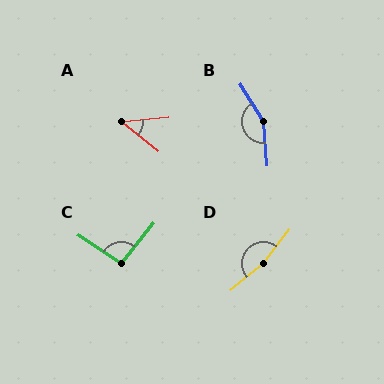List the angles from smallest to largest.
A (44°), C (95°), B (153°), D (167°).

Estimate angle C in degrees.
Approximately 95 degrees.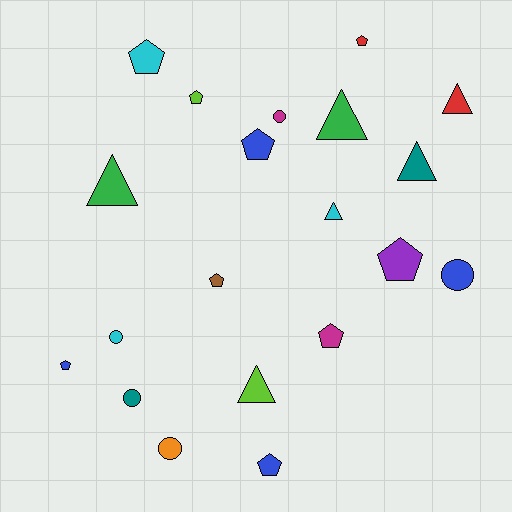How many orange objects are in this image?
There is 1 orange object.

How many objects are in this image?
There are 20 objects.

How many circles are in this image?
There are 5 circles.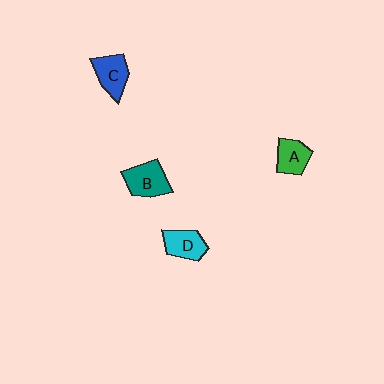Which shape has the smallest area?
Shape A (green).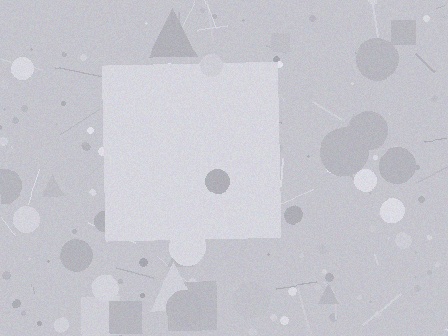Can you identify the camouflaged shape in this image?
The camouflaged shape is a square.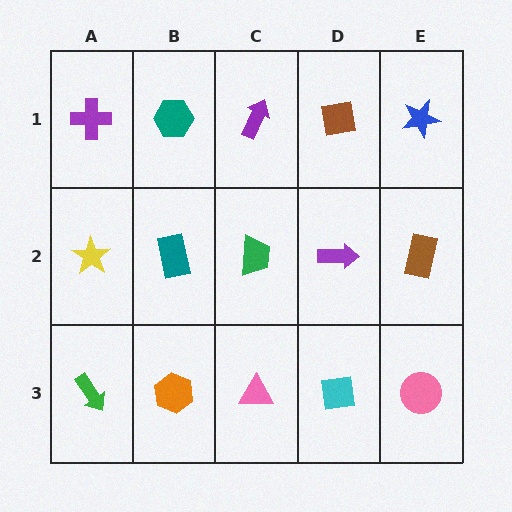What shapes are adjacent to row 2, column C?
A purple arrow (row 1, column C), a pink triangle (row 3, column C), a teal rectangle (row 2, column B), a purple arrow (row 2, column D).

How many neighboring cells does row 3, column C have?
3.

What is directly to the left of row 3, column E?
A cyan square.